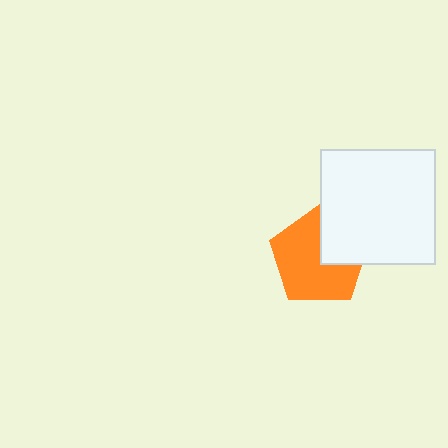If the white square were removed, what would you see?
You would see the complete orange pentagon.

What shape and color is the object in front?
The object in front is a white square.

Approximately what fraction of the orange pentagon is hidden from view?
Roughly 31% of the orange pentagon is hidden behind the white square.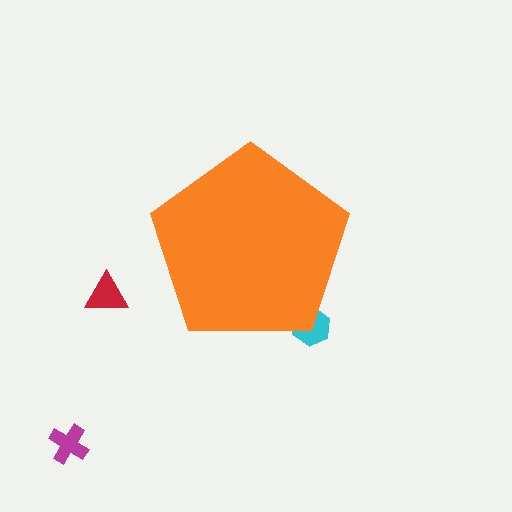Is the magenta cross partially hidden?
No, the magenta cross is fully visible.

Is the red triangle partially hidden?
No, the red triangle is fully visible.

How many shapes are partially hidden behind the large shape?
1 shape is partially hidden.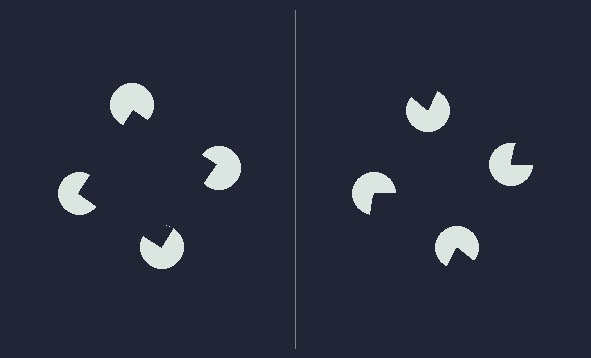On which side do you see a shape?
An illusory square appears on the left side. On the right side the wedge cuts are rotated, so no coherent shape forms.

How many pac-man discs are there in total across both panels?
8 — 4 on each side.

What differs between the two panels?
The pac-man discs are positioned identically on both sides; only the wedge orientations differ. On the left they align to a square; on the right they are misaligned.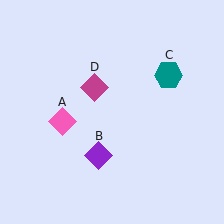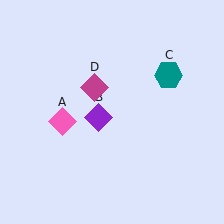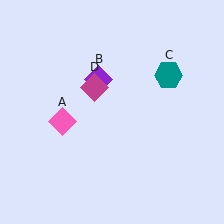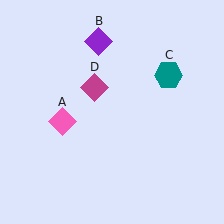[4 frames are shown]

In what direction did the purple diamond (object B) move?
The purple diamond (object B) moved up.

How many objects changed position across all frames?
1 object changed position: purple diamond (object B).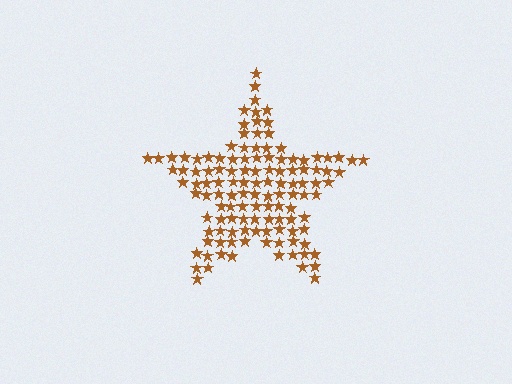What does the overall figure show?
The overall figure shows a star.